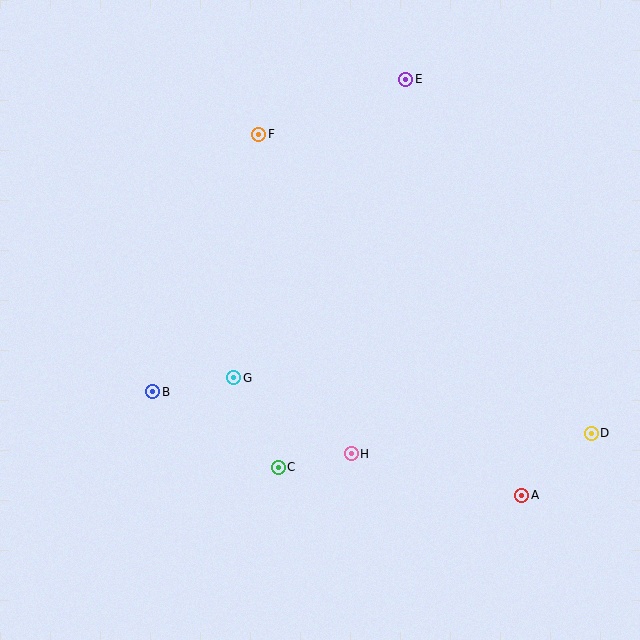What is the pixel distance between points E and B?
The distance between E and B is 402 pixels.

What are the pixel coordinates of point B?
Point B is at (153, 392).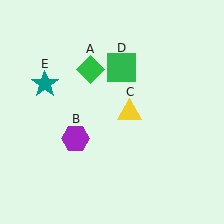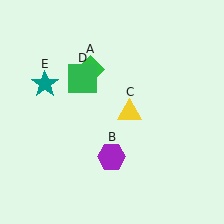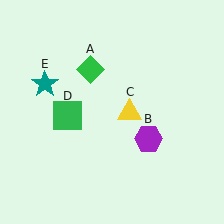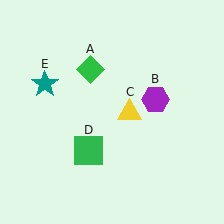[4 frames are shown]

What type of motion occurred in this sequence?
The purple hexagon (object B), green square (object D) rotated counterclockwise around the center of the scene.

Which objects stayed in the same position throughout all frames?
Green diamond (object A) and yellow triangle (object C) and teal star (object E) remained stationary.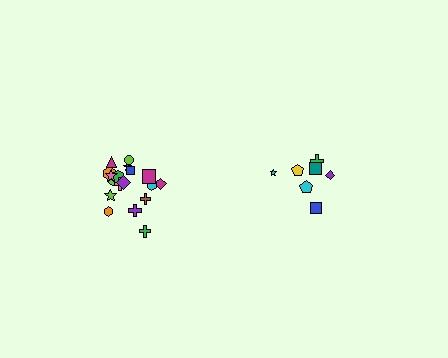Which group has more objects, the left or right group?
The left group.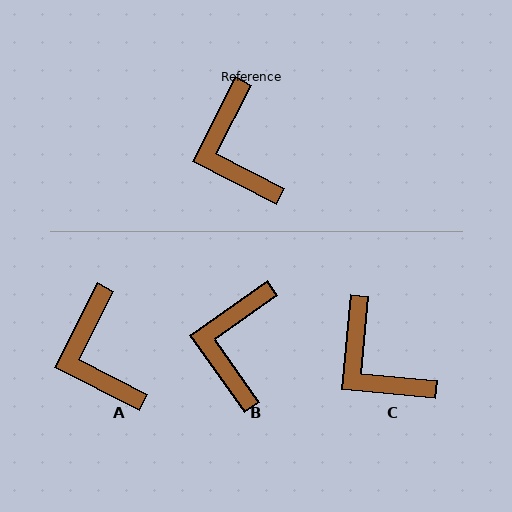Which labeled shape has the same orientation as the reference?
A.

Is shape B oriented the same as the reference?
No, it is off by about 28 degrees.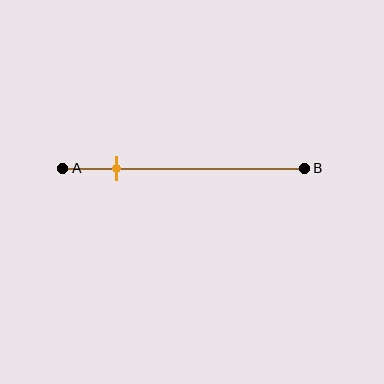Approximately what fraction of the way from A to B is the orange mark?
The orange mark is approximately 20% of the way from A to B.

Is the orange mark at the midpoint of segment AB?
No, the mark is at about 20% from A, not at the 50% midpoint.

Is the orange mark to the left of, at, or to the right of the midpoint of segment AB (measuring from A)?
The orange mark is to the left of the midpoint of segment AB.